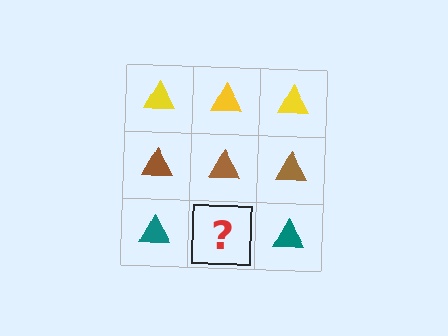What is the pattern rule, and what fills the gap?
The rule is that each row has a consistent color. The gap should be filled with a teal triangle.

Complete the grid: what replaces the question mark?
The question mark should be replaced with a teal triangle.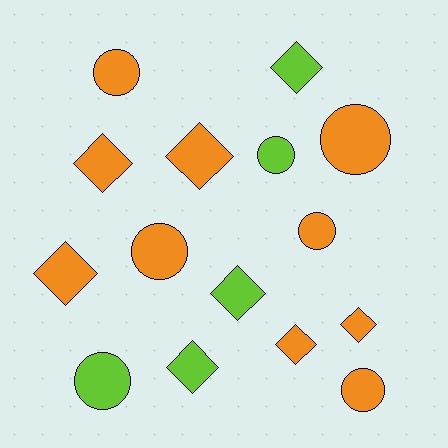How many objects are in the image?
There are 15 objects.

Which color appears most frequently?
Orange, with 10 objects.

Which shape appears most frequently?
Diamond, with 8 objects.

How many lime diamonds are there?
There are 3 lime diamonds.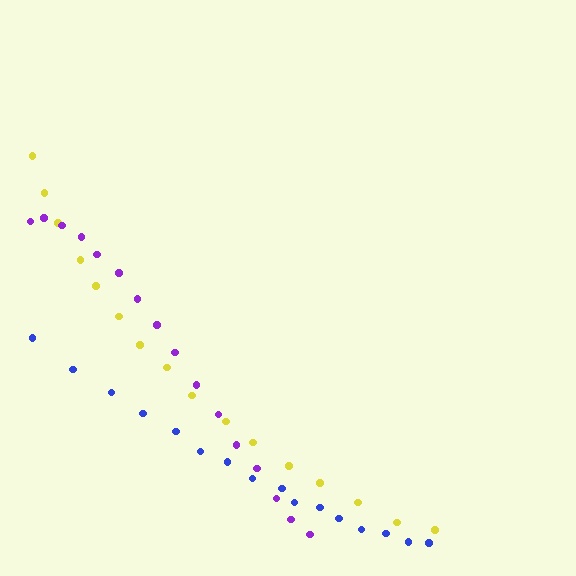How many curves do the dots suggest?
There are 3 distinct paths.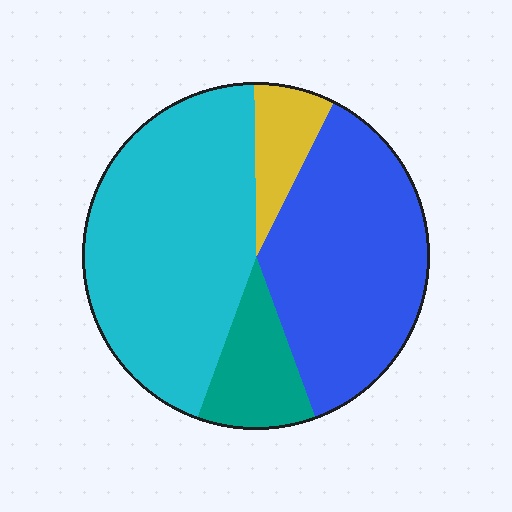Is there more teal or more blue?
Blue.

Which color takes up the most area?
Cyan, at roughly 45%.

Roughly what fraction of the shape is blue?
Blue takes up about three eighths (3/8) of the shape.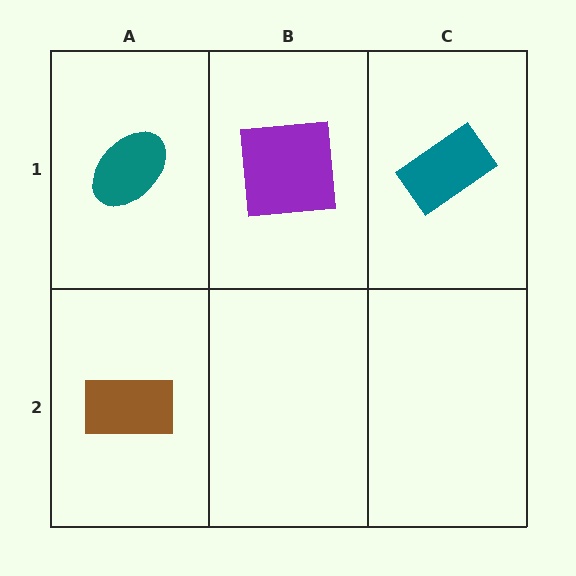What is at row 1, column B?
A purple square.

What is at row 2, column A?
A brown rectangle.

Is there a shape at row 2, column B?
No, that cell is empty.